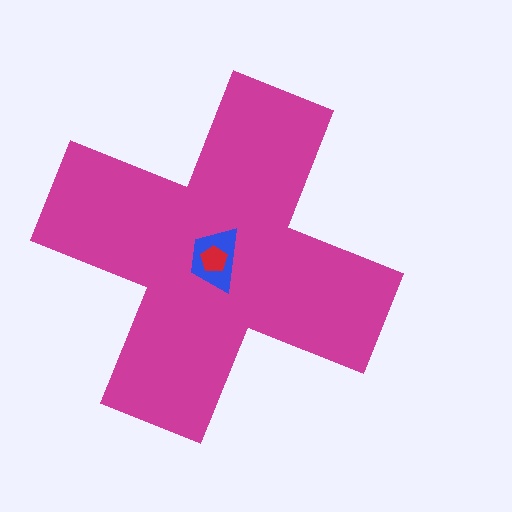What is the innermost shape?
The red pentagon.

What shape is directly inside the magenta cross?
The blue trapezoid.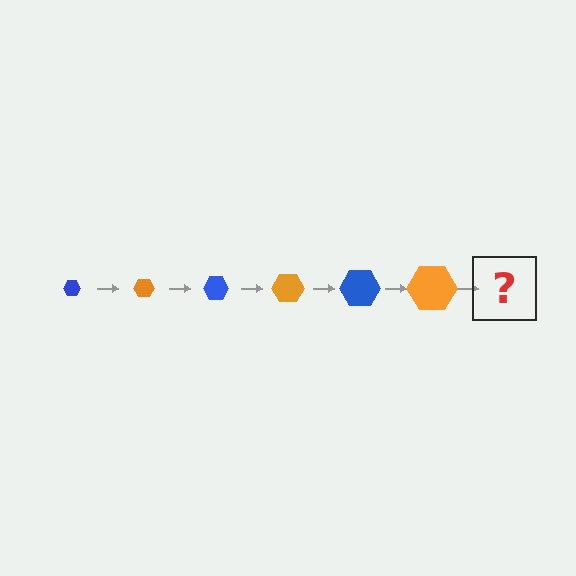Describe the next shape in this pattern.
It should be a blue hexagon, larger than the previous one.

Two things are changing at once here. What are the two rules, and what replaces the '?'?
The two rules are that the hexagon grows larger each step and the color cycles through blue and orange. The '?' should be a blue hexagon, larger than the previous one.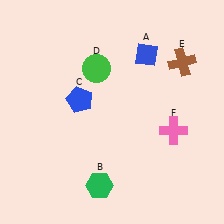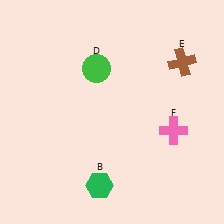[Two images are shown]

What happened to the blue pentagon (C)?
The blue pentagon (C) was removed in Image 2. It was in the top-left area of Image 1.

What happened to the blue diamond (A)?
The blue diamond (A) was removed in Image 2. It was in the top-right area of Image 1.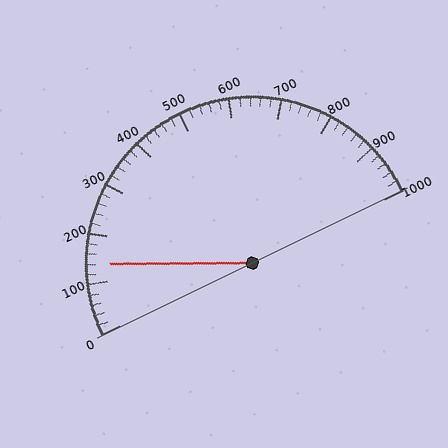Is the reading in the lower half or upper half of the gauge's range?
The reading is in the lower half of the range (0 to 1000).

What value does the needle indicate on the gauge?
The needle indicates approximately 140.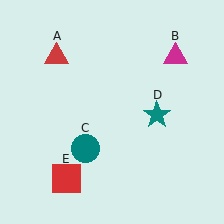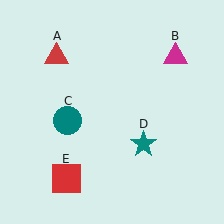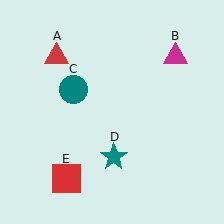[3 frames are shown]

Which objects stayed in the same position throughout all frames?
Red triangle (object A) and magenta triangle (object B) and red square (object E) remained stationary.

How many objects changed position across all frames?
2 objects changed position: teal circle (object C), teal star (object D).